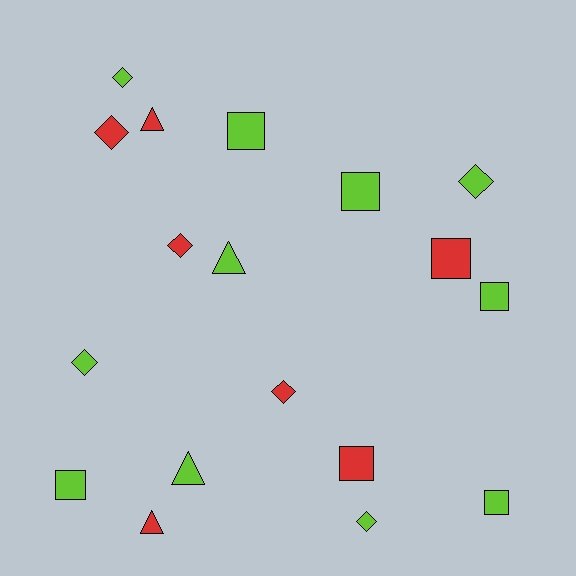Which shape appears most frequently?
Square, with 7 objects.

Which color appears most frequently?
Lime, with 11 objects.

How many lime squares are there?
There are 5 lime squares.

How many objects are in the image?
There are 18 objects.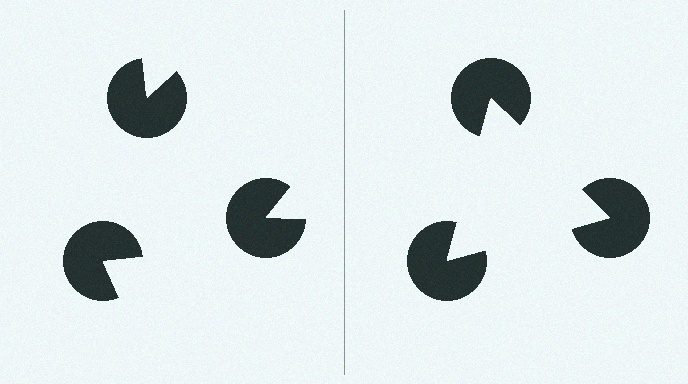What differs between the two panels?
The pac-man discs are positioned identically on both sides; only the wedge orientations differ. On the right they align to a triangle; on the left they are misaligned.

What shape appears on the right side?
An illusory triangle.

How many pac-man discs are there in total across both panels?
6 — 3 on each side.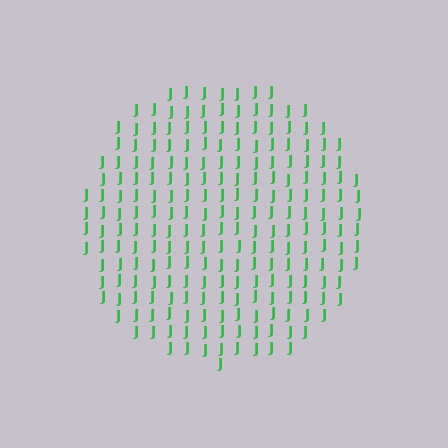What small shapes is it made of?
It is made of small letter J's.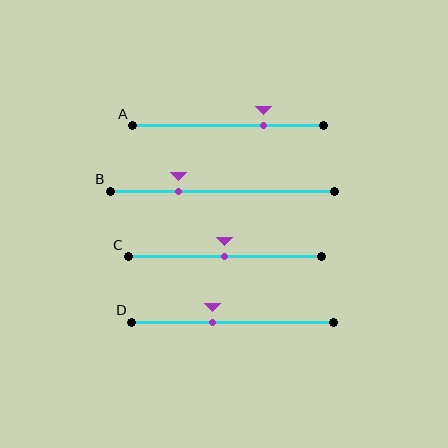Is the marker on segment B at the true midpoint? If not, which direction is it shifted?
No, the marker on segment B is shifted to the left by about 19% of the segment length.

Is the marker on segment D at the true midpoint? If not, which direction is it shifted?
No, the marker on segment D is shifted to the left by about 10% of the segment length.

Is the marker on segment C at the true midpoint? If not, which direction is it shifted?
Yes, the marker on segment C is at the true midpoint.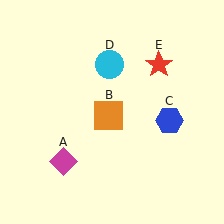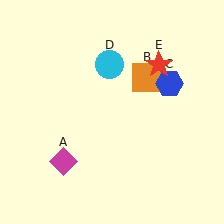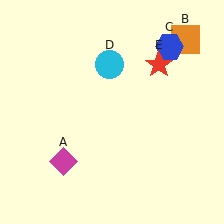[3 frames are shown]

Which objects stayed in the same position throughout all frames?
Magenta diamond (object A) and cyan circle (object D) and red star (object E) remained stationary.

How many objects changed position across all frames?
2 objects changed position: orange square (object B), blue hexagon (object C).